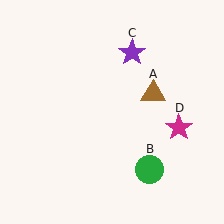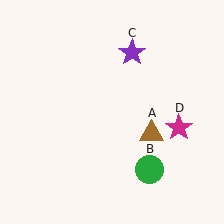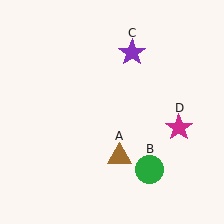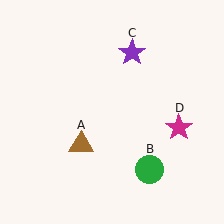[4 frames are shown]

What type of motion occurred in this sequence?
The brown triangle (object A) rotated clockwise around the center of the scene.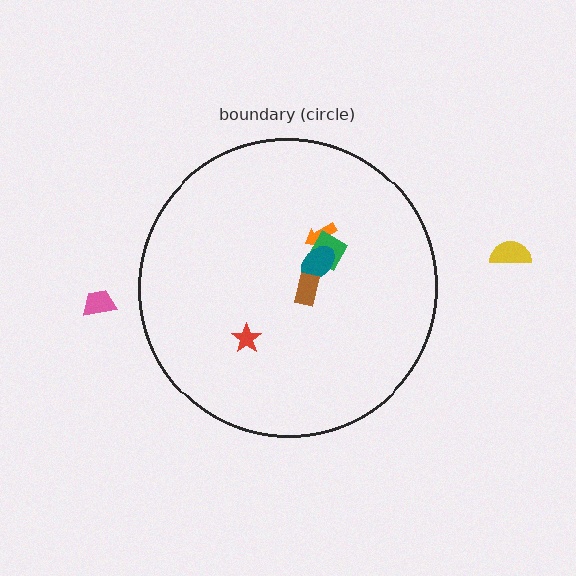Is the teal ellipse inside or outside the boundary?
Inside.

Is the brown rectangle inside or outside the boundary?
Inside.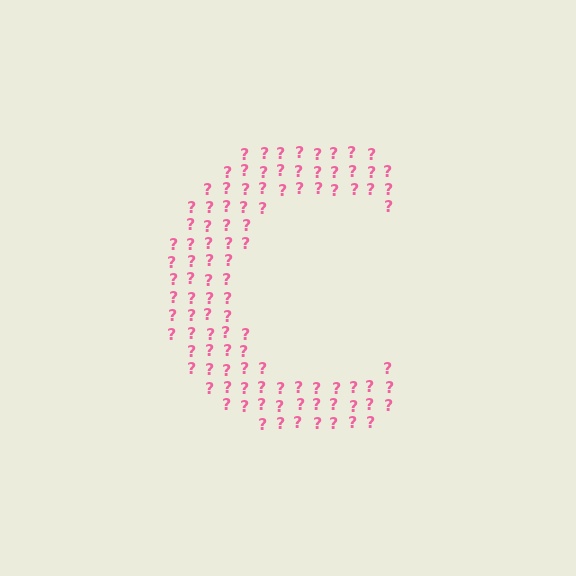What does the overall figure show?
The overall figure shows the letter C.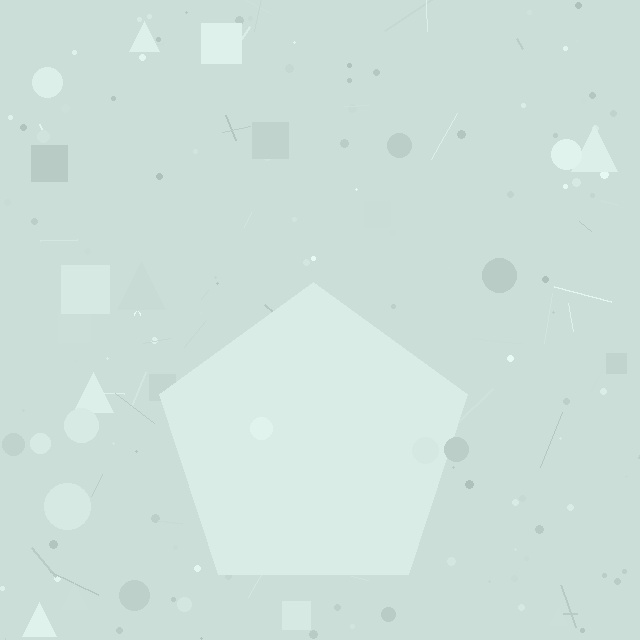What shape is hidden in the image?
A pentagon is hidden in the image.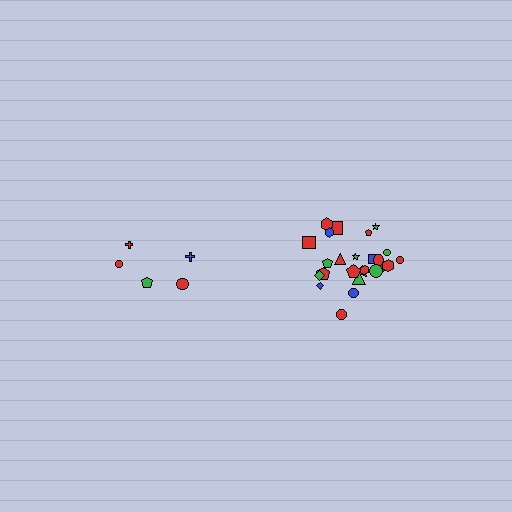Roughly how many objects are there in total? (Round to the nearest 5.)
Roughly 30 objects in total.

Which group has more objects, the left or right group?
The right group.